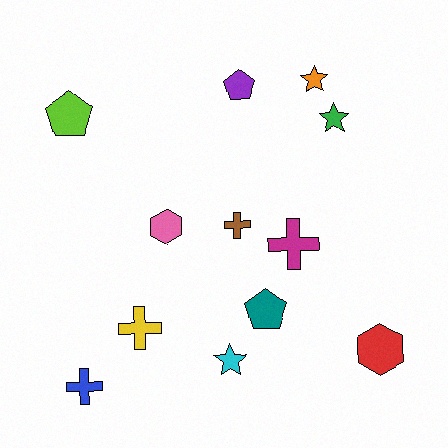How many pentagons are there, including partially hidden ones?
There are 3 pentagons.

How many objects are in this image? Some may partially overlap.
There are 12 objects.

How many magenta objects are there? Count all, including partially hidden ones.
There is 1 magenta object.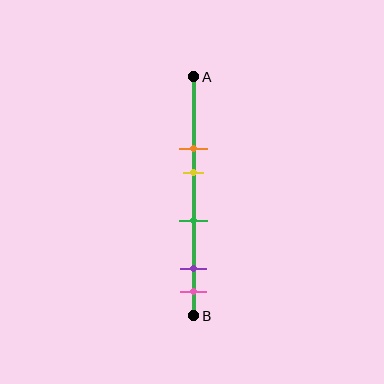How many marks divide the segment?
There are 5 marks dividing the segment.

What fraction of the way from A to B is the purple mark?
The purple mark is approximately 80% (0.8) of the way from A to B.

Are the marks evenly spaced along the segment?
No, the marks are not evenly spaced.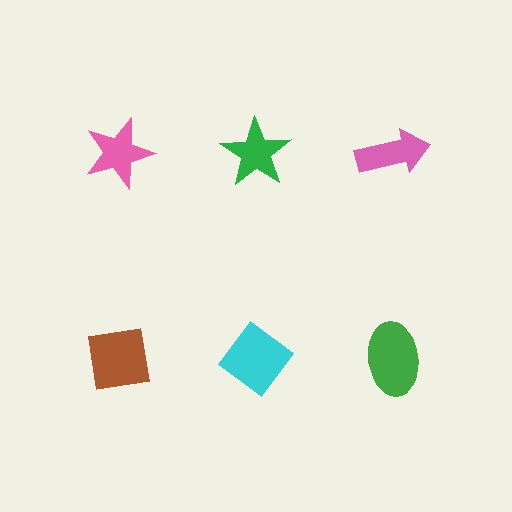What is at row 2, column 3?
A green ellipse.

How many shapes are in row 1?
3 shapes.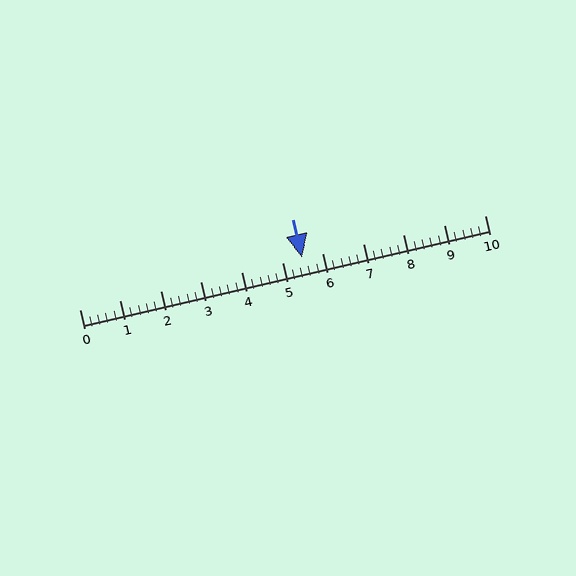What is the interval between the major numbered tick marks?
The major tick marks are spaced 1 units apart.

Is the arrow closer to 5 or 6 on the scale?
The arrow is closer to 6.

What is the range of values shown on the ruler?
The ruler shows values from 0 to 10.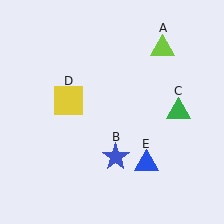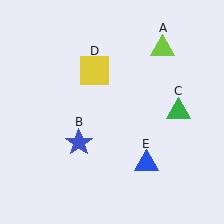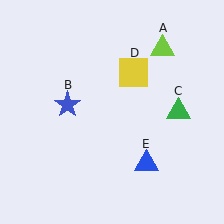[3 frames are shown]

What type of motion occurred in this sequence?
The blue star (object B), yellow square (object D) rotated clockwise around the center of the scene.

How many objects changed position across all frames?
2 objects changed position: blue star (object B), yellow square (object D).